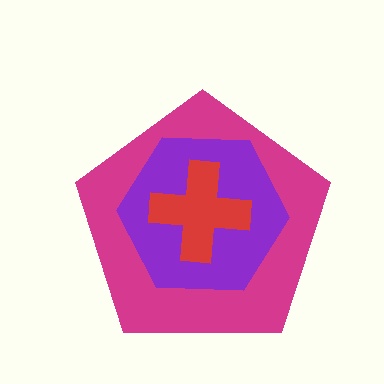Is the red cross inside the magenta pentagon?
Yes.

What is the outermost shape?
The magenta pentagon.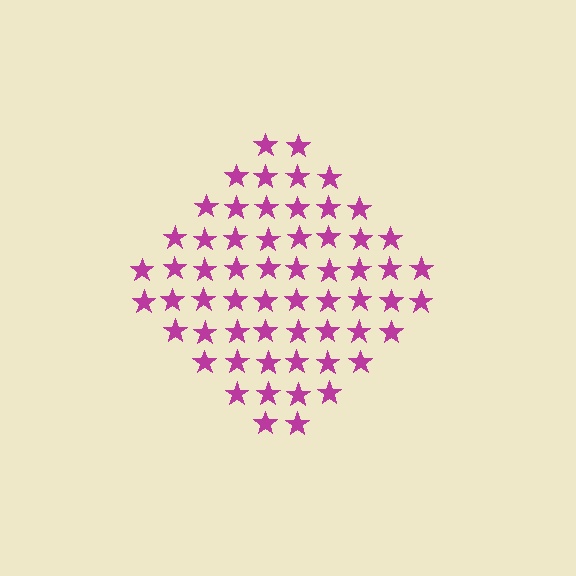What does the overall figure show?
The overall figure shows a diamond.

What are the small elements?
The small elements are stars.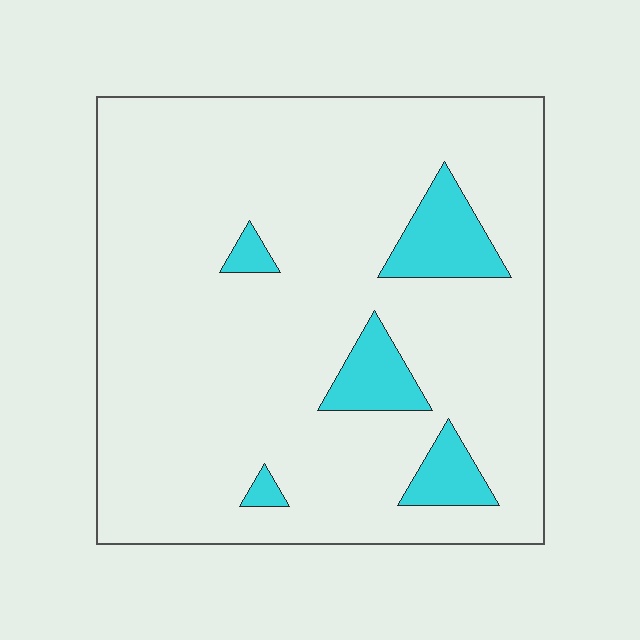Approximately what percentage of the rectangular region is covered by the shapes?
Approximately 10%.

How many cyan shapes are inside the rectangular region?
5.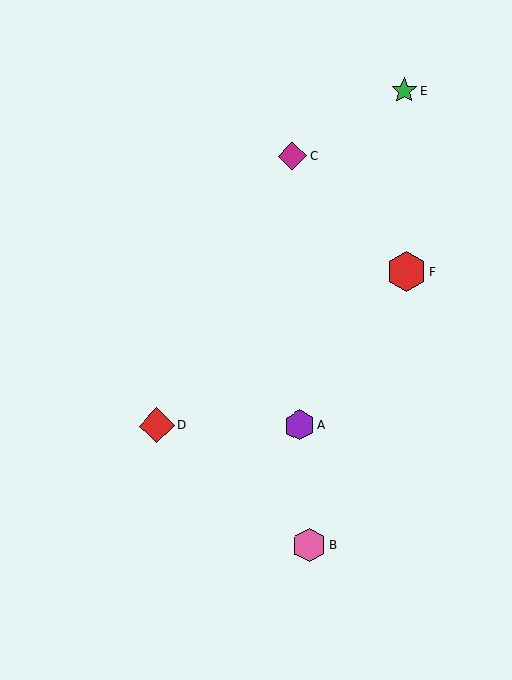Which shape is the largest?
The red hexagon (labeled F) is the largest.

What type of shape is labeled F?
Shape F is a red hexagon.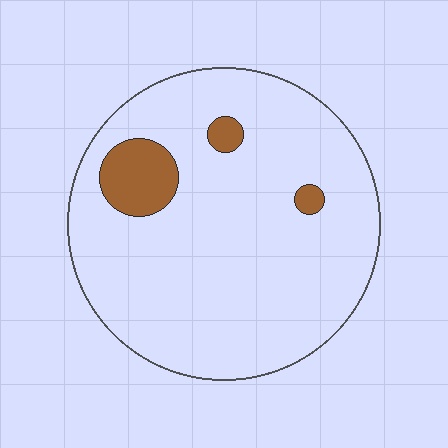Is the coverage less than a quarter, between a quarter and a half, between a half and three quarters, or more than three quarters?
Less than a quarter.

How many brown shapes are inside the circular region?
3.